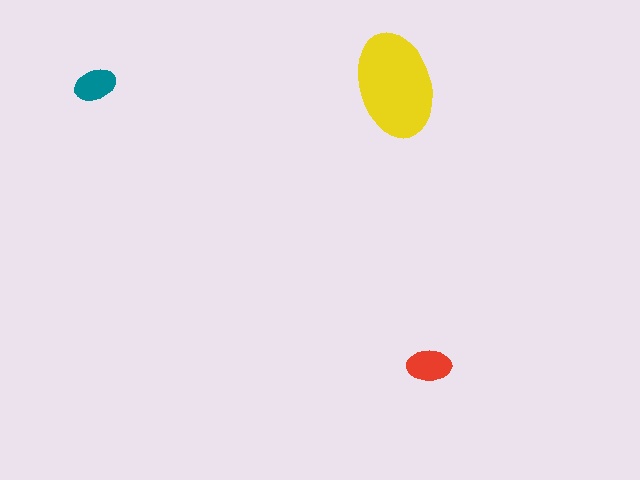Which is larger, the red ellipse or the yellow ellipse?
The yellow one.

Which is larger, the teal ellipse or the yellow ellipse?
The yellow one.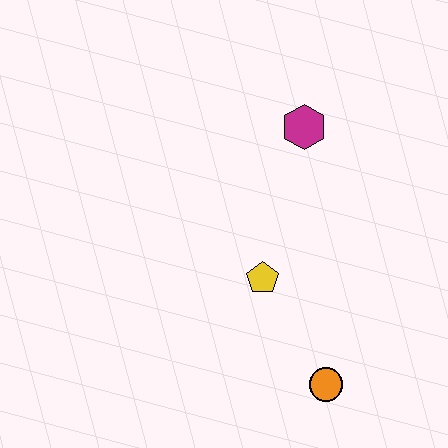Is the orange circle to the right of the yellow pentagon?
Yes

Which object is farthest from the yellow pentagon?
The magenta hexagon is farthest from the yellow pentagon.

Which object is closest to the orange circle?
The yellow pentagon is closest to the orange circle.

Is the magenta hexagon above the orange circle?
Yes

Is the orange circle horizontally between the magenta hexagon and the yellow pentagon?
No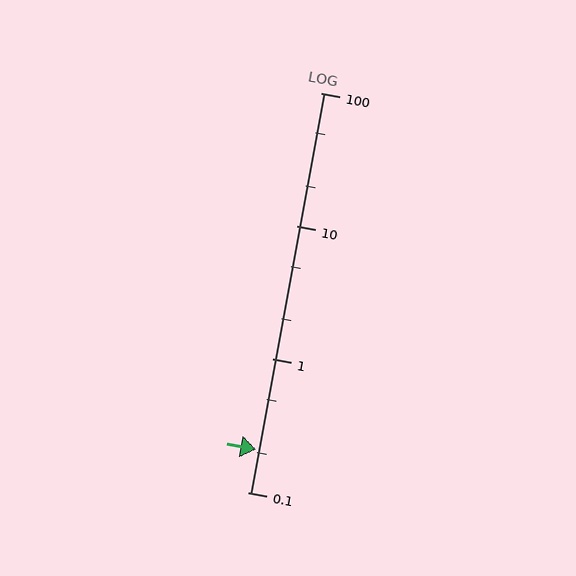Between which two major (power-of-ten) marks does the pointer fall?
The pointer is between 0.1 and 1.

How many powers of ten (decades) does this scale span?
The scale spans 3 decades, from 0.1 to 100.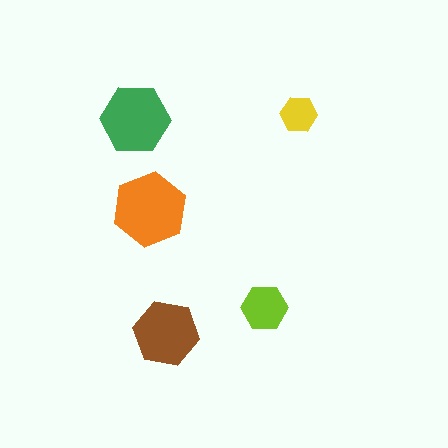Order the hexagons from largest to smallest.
the orange one, the green one, the brown one, the lime one, the yellow one.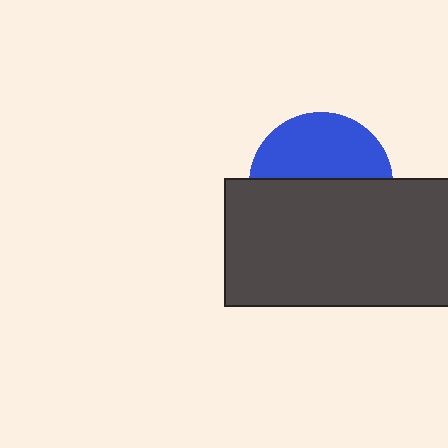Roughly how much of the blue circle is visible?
A small part of it is visible (roughly 44%).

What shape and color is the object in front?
The object in front is a dark gray rectangle.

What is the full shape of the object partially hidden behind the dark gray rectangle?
The partially hidden object is a blue circle.